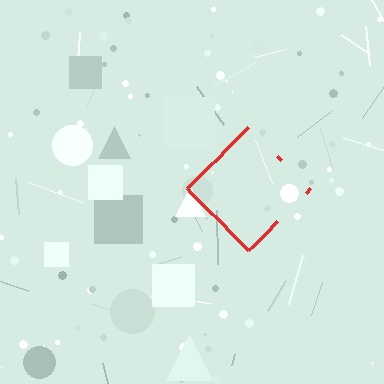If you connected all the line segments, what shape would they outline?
They would outline a diamond.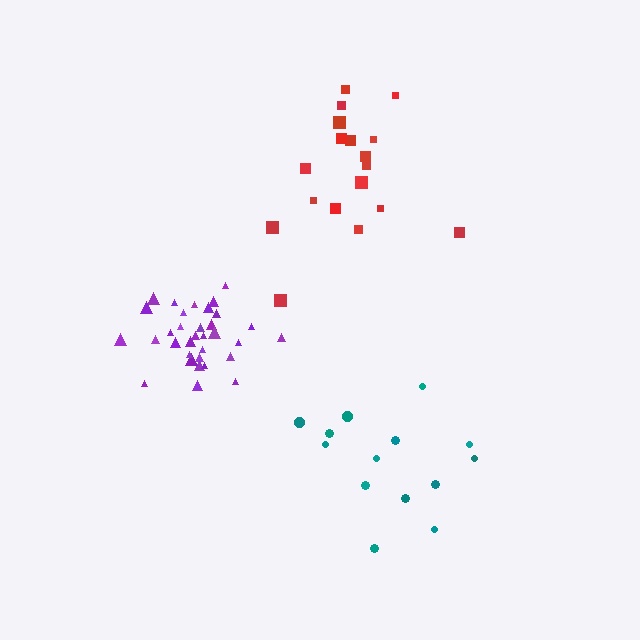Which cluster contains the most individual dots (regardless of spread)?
Purple (33).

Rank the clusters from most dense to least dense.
purple, red, teal.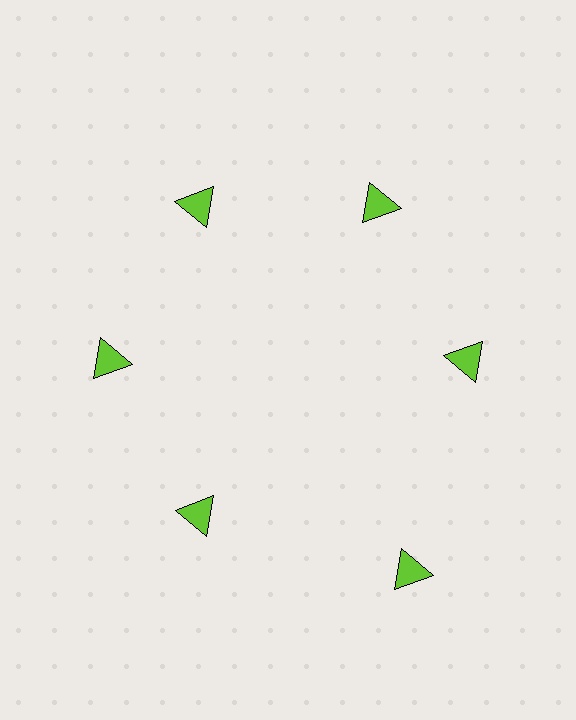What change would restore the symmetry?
The symmetry would be restored by moving it inward, back onto the ring so that all 6 triangles sit at equal angles and equal distance from the center.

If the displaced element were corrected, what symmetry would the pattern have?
It would have 6-fold rotational symmetry — the pattern would map onto itself every 60 degrees.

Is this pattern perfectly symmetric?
No. The 6 lime triangles are arranged in a ring, but one element near the 5 o'clock position is pushed outward from the center, breaking the 6-fold rotational symmetry.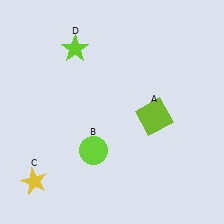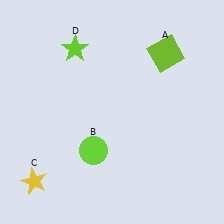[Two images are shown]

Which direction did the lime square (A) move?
The lime square (A) moved up.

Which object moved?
The lime square (A) moved up.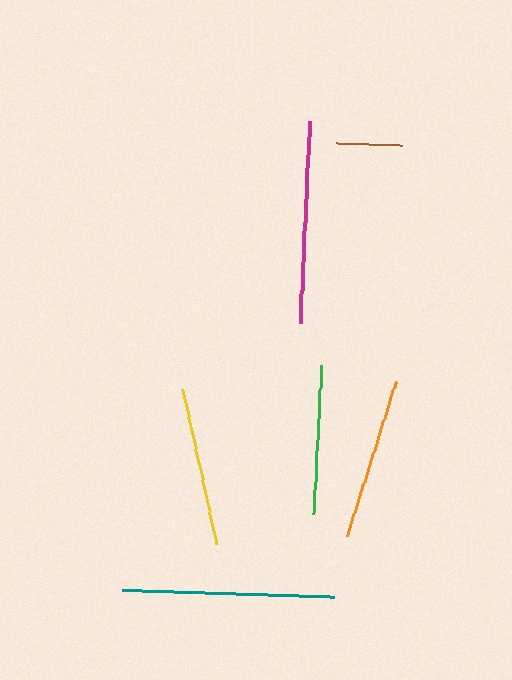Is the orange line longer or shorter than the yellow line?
The orange line is longer than the yellow line.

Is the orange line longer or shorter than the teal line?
The teal line is longer than the orange line.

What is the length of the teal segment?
The teal segment is approximately 211 pixels long.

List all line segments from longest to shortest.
From longest to shortest: teal, magenta, orange, yellow, green, brown.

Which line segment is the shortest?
The brown line is the shortest at approximately 66 pixels.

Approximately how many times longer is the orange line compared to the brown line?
The orange line is approximately 2.5 times the length of the brown line.